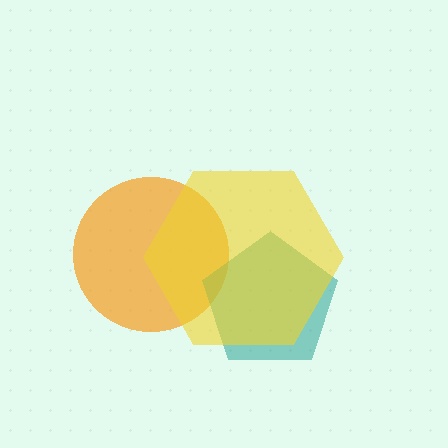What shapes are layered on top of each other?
The layered shapes are: an orange circle, a teal pentagon, a yellow hexagon.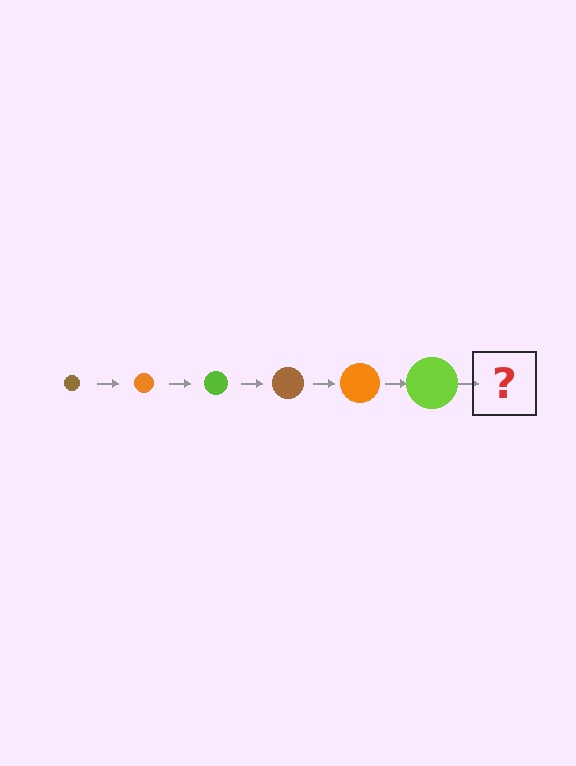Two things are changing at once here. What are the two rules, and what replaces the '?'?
The two rules are that the circle grows larger each step and the color cycles through brown, orange, and lime. The '?' should be a brown circle, larger than the previous one.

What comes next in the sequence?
The next element should be a brown circle, larger than the previous one.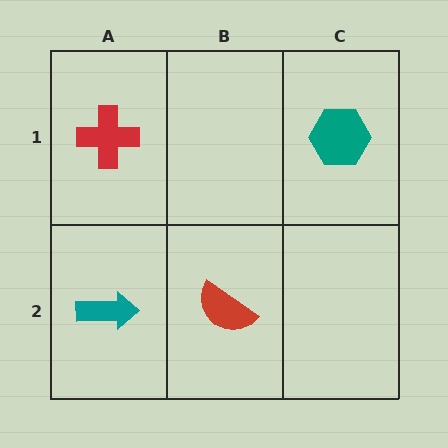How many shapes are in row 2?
2 shapes.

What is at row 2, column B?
A red semicircle.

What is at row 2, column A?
A teal arrow.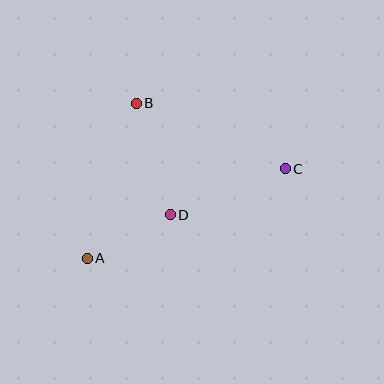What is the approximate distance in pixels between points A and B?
The distance between A and B is approximately 163 pixels.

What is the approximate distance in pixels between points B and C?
The distance between B and C is approximately 163 pixels.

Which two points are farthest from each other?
Points A and C are farthest from each other.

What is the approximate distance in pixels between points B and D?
The distance between B and D is approximately 117 pixels.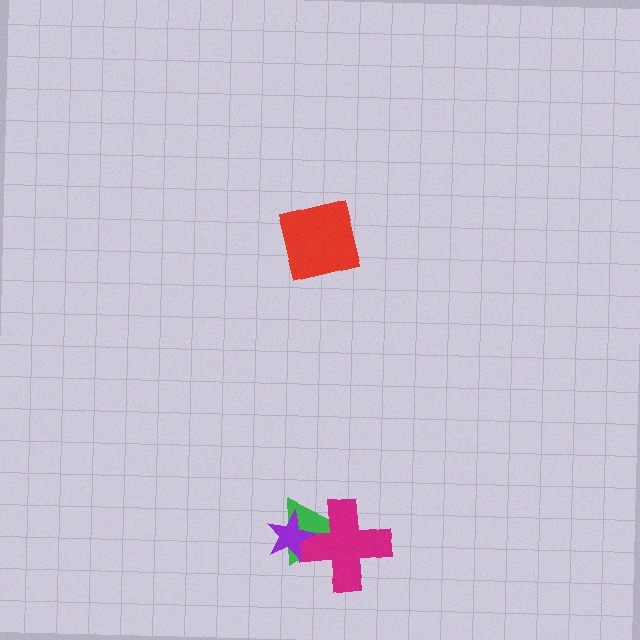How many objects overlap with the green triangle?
2 objects overlap with the green triangle.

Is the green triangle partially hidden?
Yes, it is partially covered by another shape.